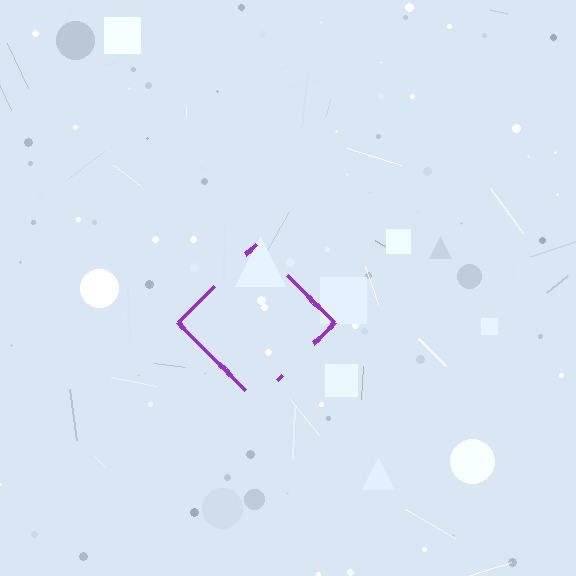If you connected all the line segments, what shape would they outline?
They would outline a diamond.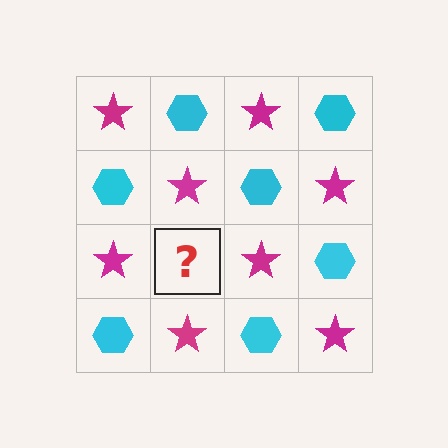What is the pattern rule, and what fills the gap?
The rule is that it alternates magenta star and cyan hexagon in a checkerboard pattern. The gap should be filled with a cyan hexagon.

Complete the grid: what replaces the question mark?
The question mark should be replaced with a cyan hexagon.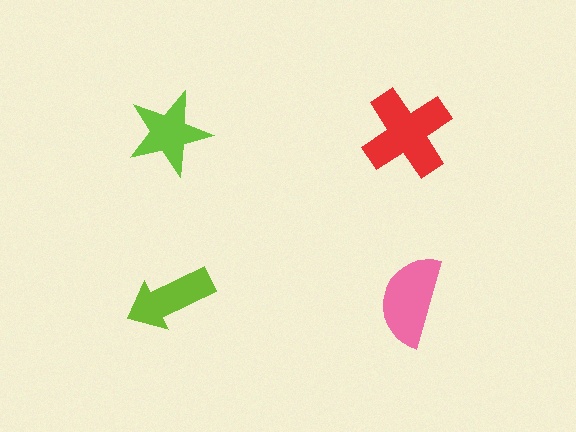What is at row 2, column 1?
A lime arrow.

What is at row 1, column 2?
A red cross.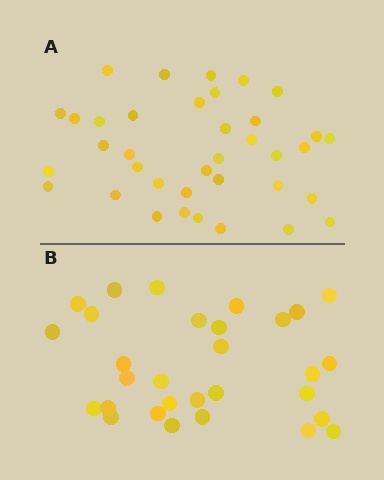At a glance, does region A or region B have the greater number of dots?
Region A (the top region) has more dots.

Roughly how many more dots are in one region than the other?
Region A has roughly 8 or so more dots than region B.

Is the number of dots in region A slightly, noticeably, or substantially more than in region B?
Region A has only slightly more — the two regions are fairly close. The ratio is roughly 1.2 to 1.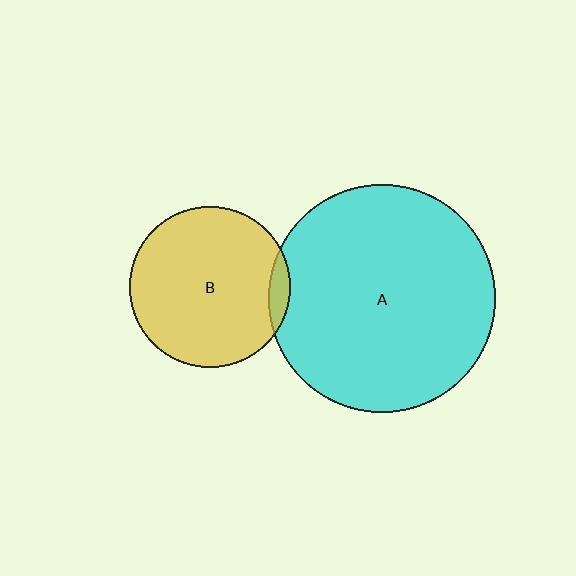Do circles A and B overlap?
Yes.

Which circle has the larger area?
Circle A (cyan).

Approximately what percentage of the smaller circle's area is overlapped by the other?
Approximately 5%.